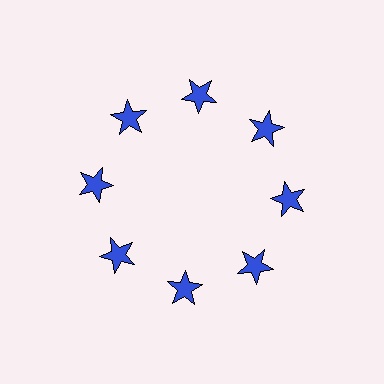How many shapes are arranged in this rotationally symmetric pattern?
There are 8 shapes, arranged in 8 groups of 1.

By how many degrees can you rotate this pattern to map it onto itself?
The pattern maps onto itself every 45 degrees of rotation.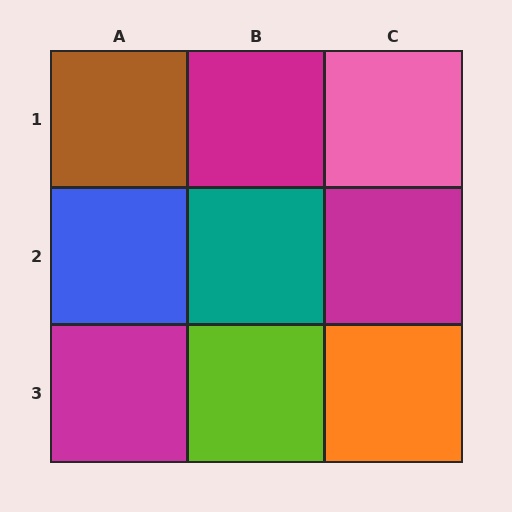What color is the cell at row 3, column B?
Lime.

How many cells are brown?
1 cell is brown.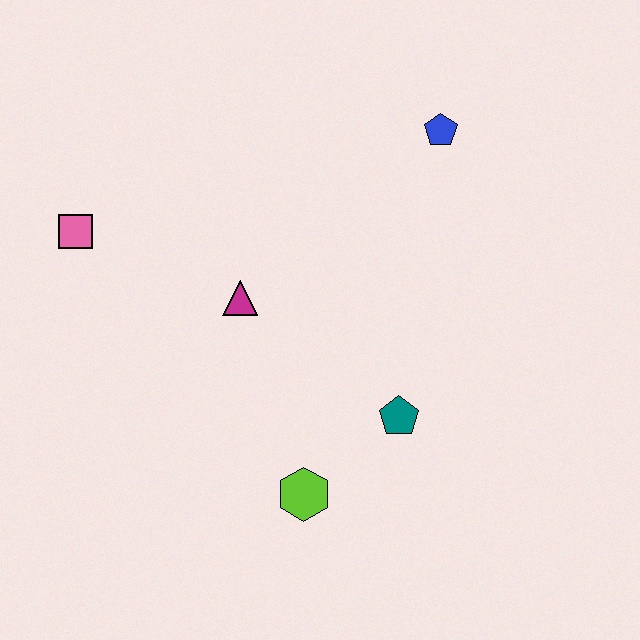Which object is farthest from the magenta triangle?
The blue pentagon is farthest from the magenta triangle.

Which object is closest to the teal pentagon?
The lime hexagon is closest to the teal pentagon.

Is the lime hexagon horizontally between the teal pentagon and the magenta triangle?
Yes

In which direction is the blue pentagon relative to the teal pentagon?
The blue pentagon is above the teal pentagon.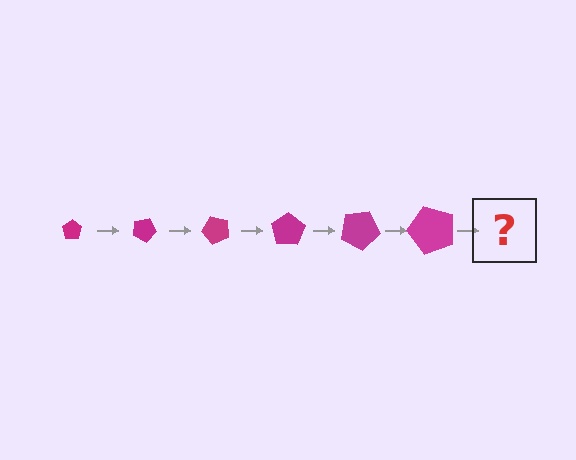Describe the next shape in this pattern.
It should be a pentagon, larger than the previous one and rotated 150 degrees from the start.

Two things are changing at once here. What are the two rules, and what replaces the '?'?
The two rules are that the pentagon grows larger each step and it rotates 25 degrees each step. The '?' should be a pentagon, larger than the previous one and rotated 150 degrees from the start.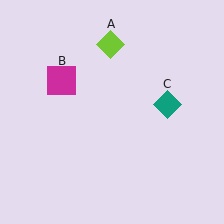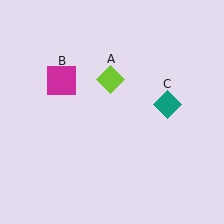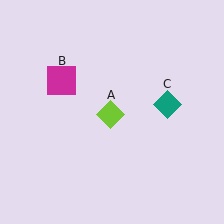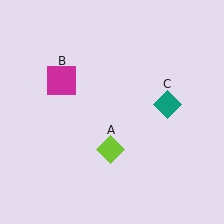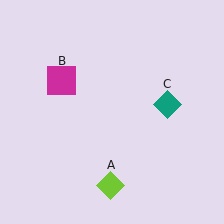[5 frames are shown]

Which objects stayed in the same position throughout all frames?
Magenta square (object B) and teal diamond (object C) remained stationary.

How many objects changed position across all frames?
1 object changed position: lime diamond (object A).